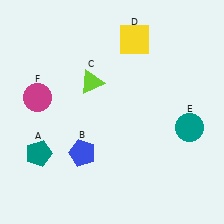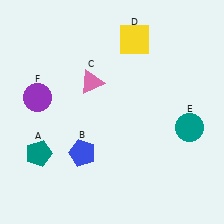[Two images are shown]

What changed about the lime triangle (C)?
In Image 1, C is lime. In Image 2, it changed to pink.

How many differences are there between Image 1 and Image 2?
There are 2 differences between the two images.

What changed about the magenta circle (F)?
In Image 1, F is magenta. In Image 2, it changed to purple.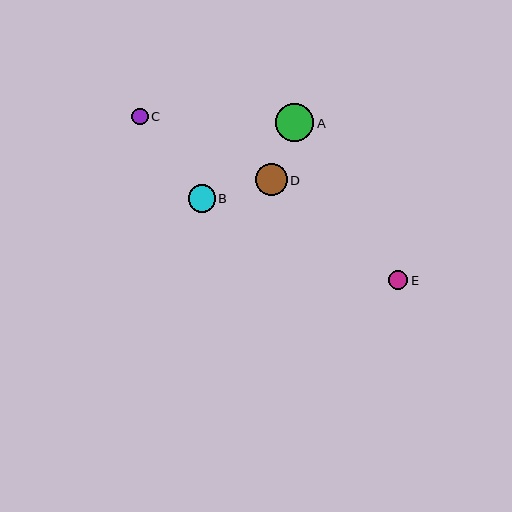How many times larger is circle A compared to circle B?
Circle A is approximately 1.4 times the size of circle B.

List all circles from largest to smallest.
From largest to smallest: A, D, B, E, C.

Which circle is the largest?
Circle A is the largest with a size of approximately 38 pixels.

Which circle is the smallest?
Circle C is the smallest with a size of approximately 16 pixels.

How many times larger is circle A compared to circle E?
Circle A is approximately 1.9 times the size of circle E.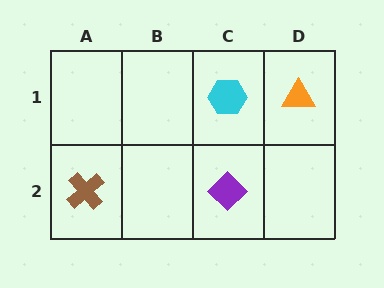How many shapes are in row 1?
2 shapes.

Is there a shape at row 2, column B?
No, that cell is empty.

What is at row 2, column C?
A purple diamond.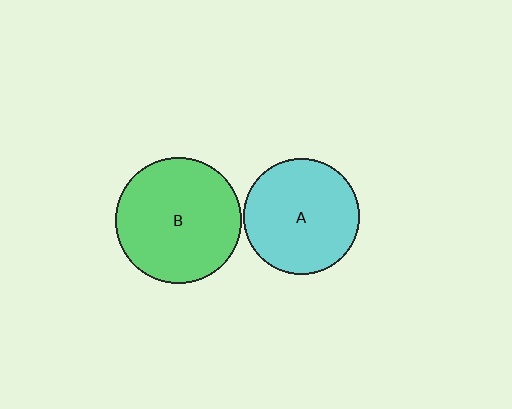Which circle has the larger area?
Circle B (green).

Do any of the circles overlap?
No, none of the circles overlap.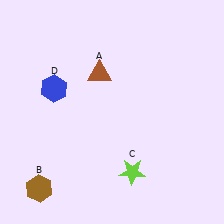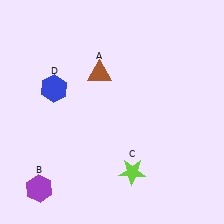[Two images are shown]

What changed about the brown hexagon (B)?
In Image 1, B is brown. In Image 2, it changed to purple.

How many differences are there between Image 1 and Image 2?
There is 1 difference between the two images.